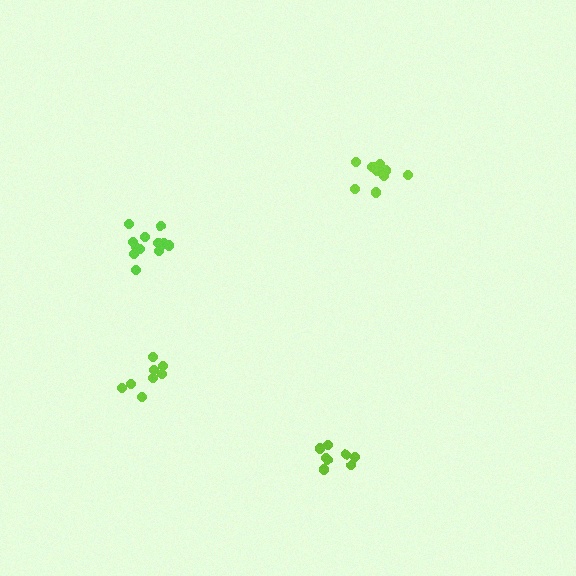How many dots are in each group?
Group 1: 8 dots, Group 2: 8 dots, Group 3: 9 dots, Group 4: 12 dots (37 total).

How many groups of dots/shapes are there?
There are 4 groups.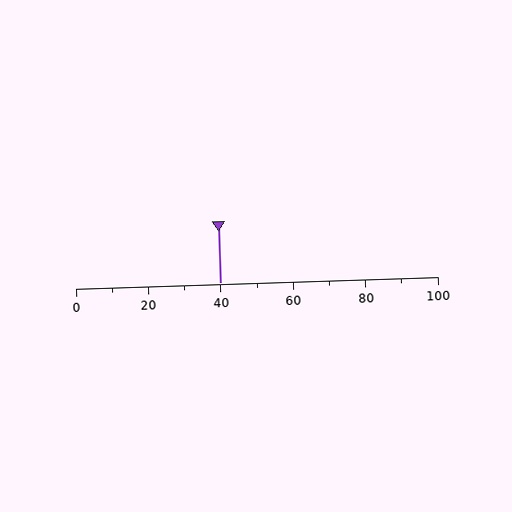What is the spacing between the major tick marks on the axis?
The major ticks are spaced 20 apart.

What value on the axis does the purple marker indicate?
The marker indicates approximately 40.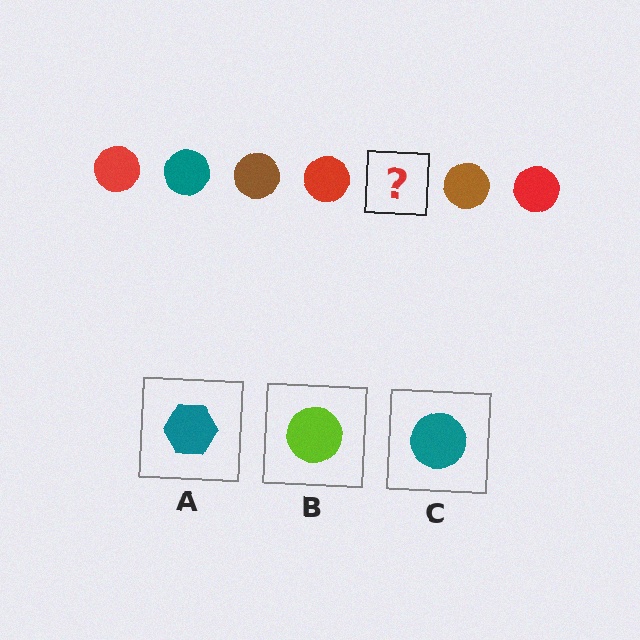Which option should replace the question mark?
Option C.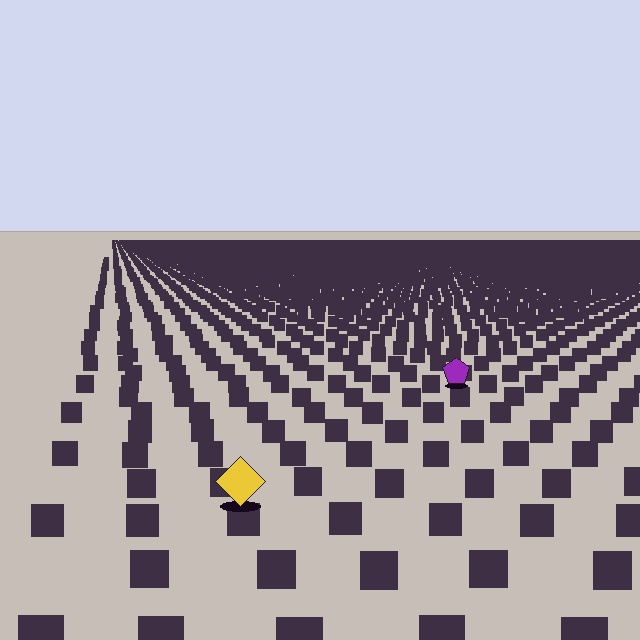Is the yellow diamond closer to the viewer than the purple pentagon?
Yes. The yellow diamond is closer — you can tell from the texture gradient: the ground texture is coarser near it.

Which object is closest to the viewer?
The yellow diamond is closest. The texture marks near it are larger and more spread out.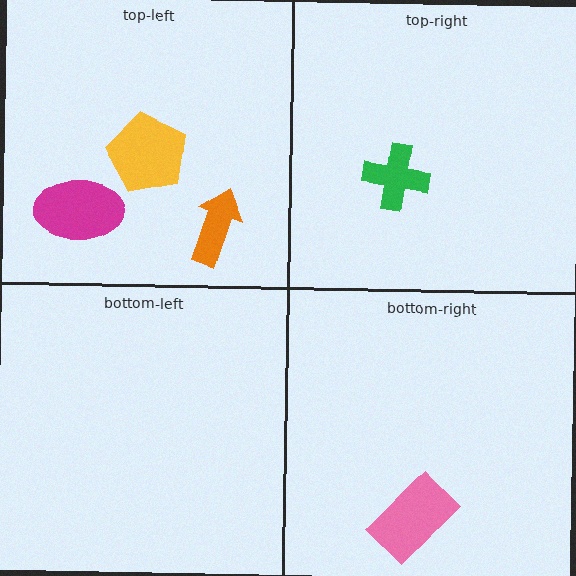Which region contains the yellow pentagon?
The top-left region.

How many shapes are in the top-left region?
3.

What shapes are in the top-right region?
The green cross.